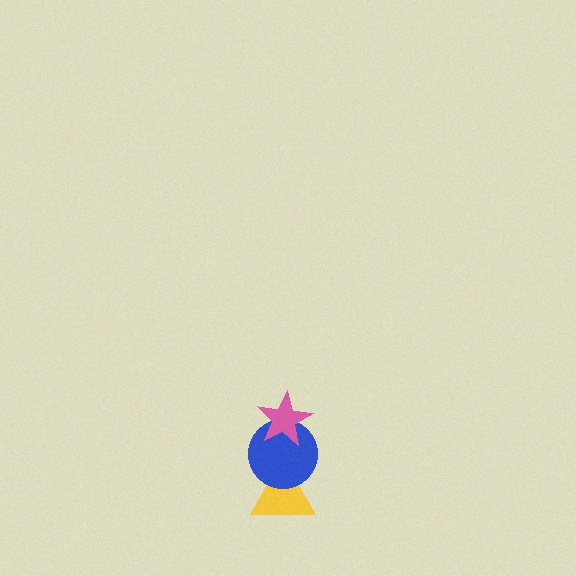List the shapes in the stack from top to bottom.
From top to bottom: the pink star, the blue circle, the yellow triangle.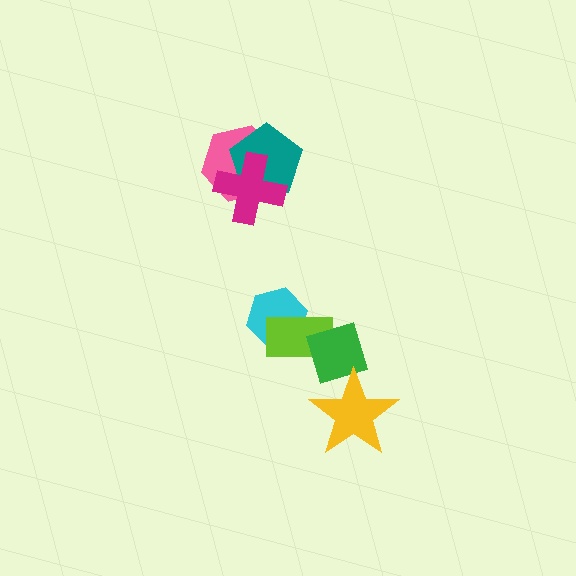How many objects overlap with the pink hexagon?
2 objects overlap with the pink hexagon.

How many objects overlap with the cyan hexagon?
1 object overlaps with the cyan hexagon.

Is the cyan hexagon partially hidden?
Yes, it is partially covered by another shape.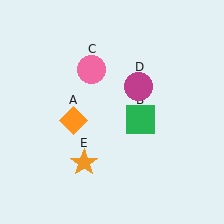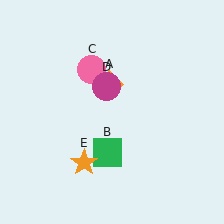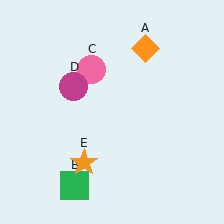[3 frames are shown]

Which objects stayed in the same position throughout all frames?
Pink circle (object C) and orange star (object E) remained stationary.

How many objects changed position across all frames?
3 objects changed position: orange diamond (object A), green square (object B), magenta circle (object D).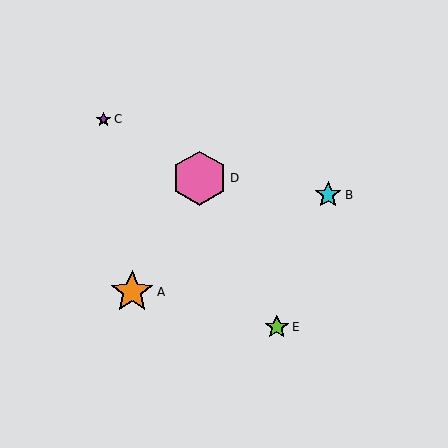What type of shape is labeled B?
Shape B is a cyan star.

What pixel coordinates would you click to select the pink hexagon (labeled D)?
Click at (200, 178) to select the pink hexagon D.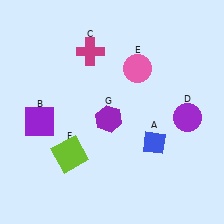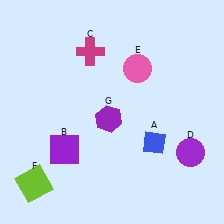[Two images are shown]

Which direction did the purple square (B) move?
The purple square (B) moved down.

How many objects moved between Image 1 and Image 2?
3 objects moved between the two images.